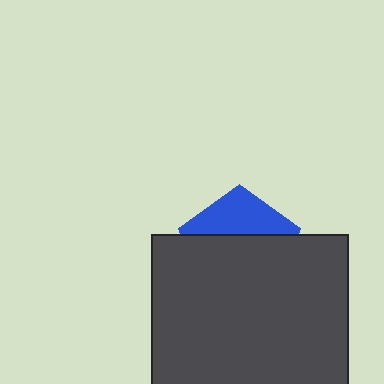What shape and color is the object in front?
The object in front is a dark gray square.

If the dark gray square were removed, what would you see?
You would see the complete blue pentagon.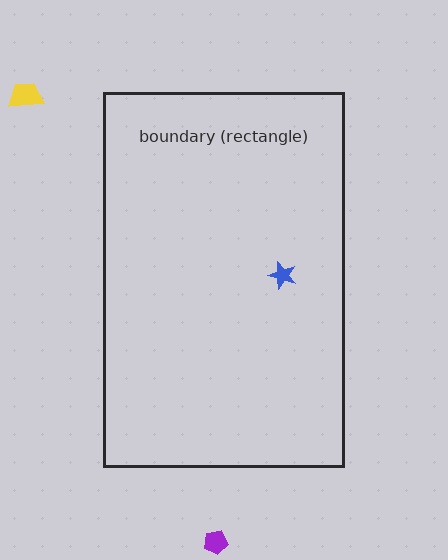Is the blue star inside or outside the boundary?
Inside.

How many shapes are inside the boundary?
1 inside, 2 outside.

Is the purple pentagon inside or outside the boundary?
Outside.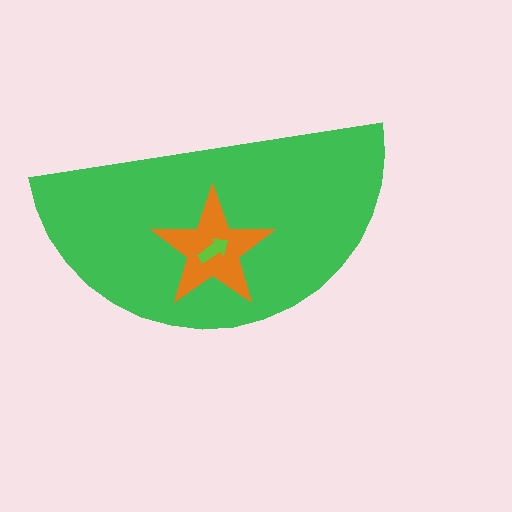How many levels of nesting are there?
3.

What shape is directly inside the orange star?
The lime arrow.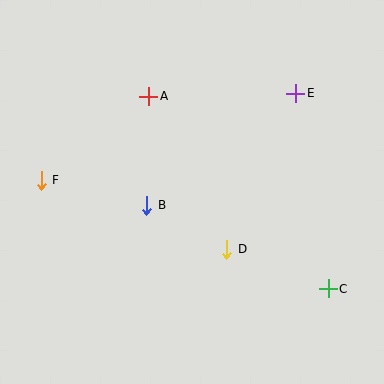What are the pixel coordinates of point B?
Point B is at (147, 205).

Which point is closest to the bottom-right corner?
Point C is closest to the bottom-right corner.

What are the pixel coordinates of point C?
Point C is at (328, 289).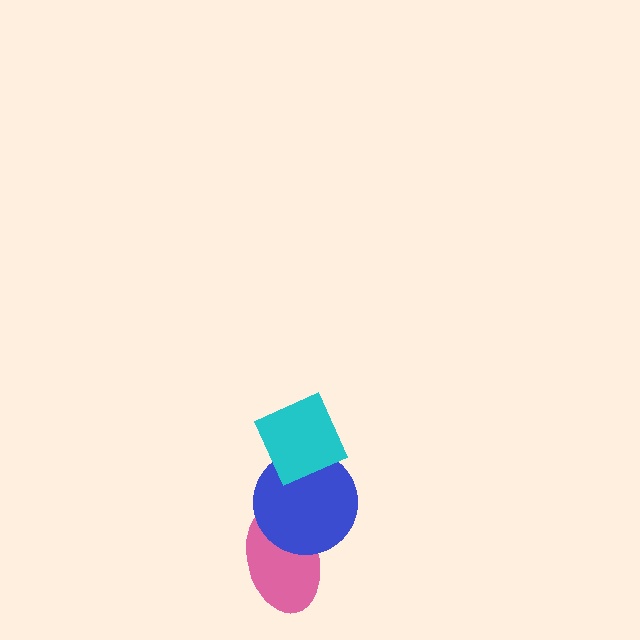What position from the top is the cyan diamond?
The cyan diamond is 1st from the top.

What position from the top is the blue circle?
The blue circle is 2nd from the top.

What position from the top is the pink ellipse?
The pink ellipse is 3rd from the top.